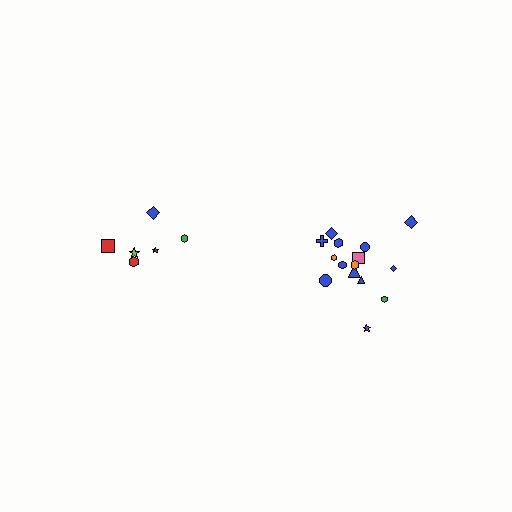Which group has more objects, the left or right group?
The right group.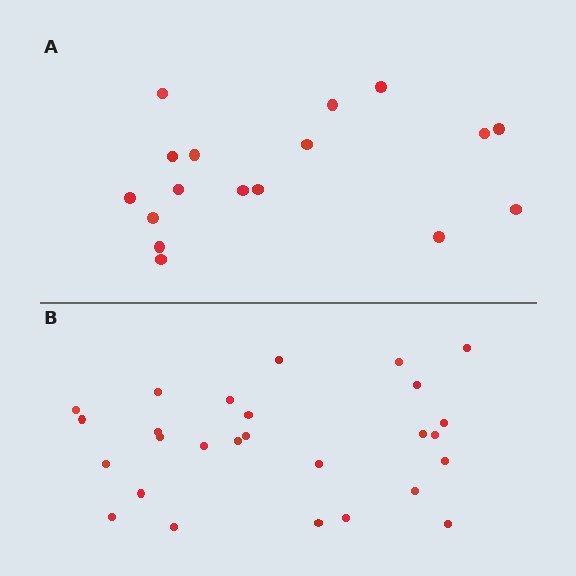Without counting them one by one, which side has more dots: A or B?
Region B (the bottom region) has more dots.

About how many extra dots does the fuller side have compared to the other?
Region B has roughly 10 or so more dots than region A.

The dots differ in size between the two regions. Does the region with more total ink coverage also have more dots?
No. Region A has more total ink coverage because its dots are larger, but region B actually contains more individual dots. Total area can be misleading — the number of items is what matters here.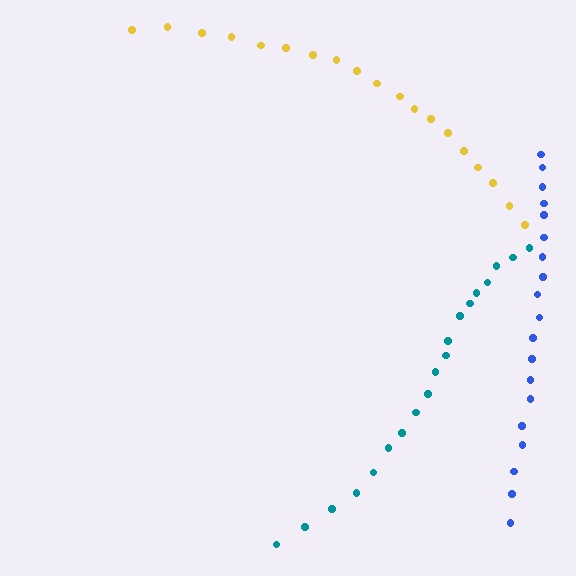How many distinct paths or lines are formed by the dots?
There are 3 distinct paths.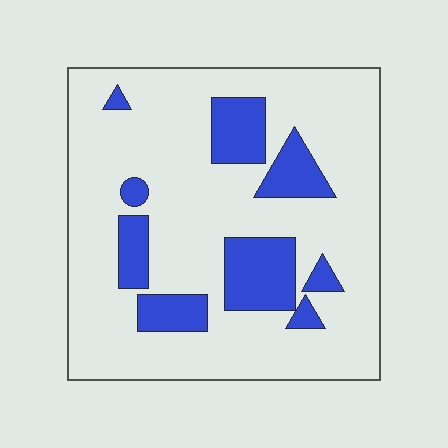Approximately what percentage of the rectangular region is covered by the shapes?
Approximately 20%.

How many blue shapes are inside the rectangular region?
9.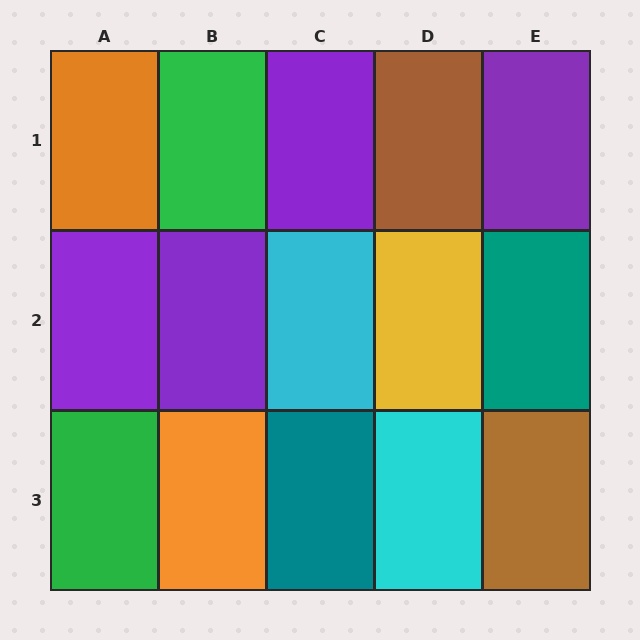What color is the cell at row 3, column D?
Cyan.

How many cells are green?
2 cells are green.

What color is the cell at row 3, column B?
Orange.